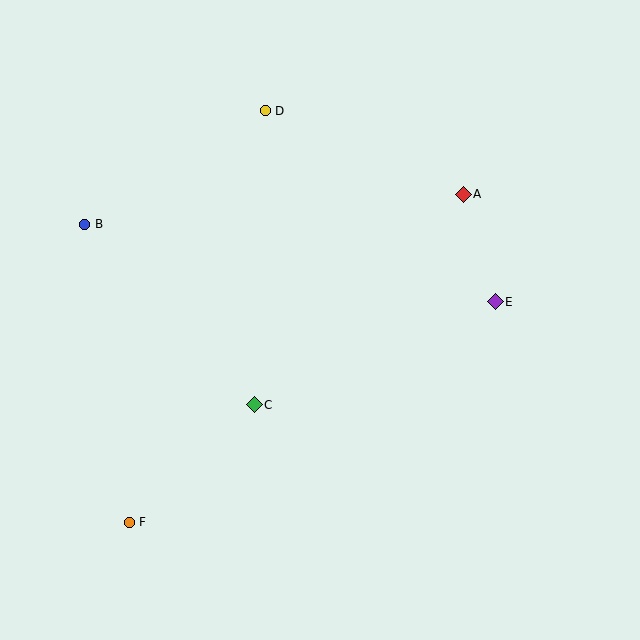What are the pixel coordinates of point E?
Point E is at (495, 302).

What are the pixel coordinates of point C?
Point C is at (254, 405).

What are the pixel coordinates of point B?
Point B is at (85, 224).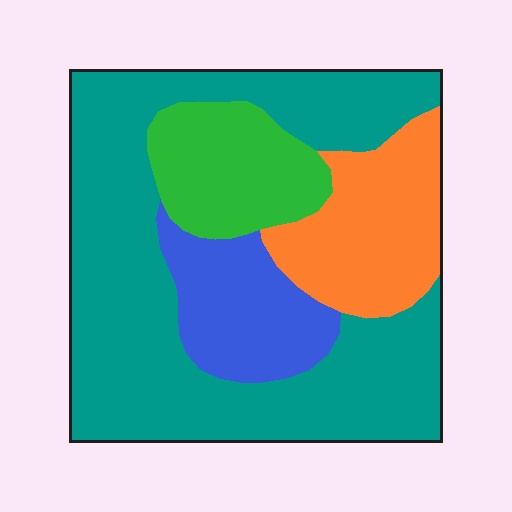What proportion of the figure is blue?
Blue covers about 15% of the figure.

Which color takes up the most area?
Teal, at roughly 55%.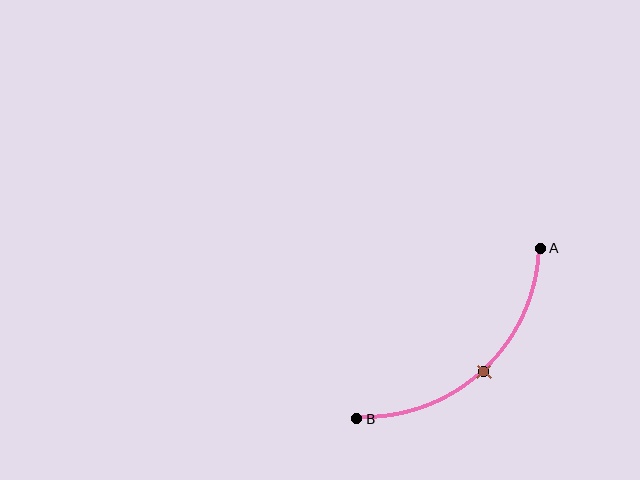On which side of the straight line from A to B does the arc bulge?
The arc bulges below and to the right of the straight line connecting A and B.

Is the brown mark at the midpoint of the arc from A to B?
Yes. The brown mark lies on the arc at equal arc-length from both A and B — it is the arc midpoint.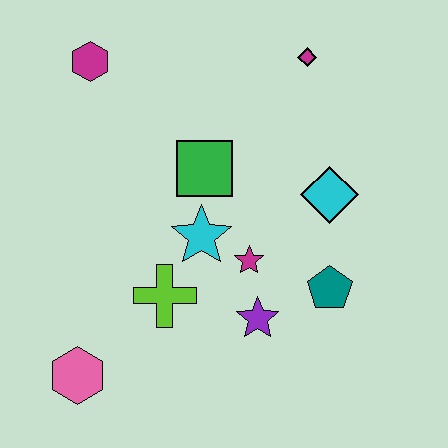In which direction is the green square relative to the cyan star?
The green square is above the cyan star.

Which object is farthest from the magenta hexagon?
The teal pentagon is farthest from the magenta hexagon.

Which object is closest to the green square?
The cyan star is closest to the green square.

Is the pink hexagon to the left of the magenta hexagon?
Yes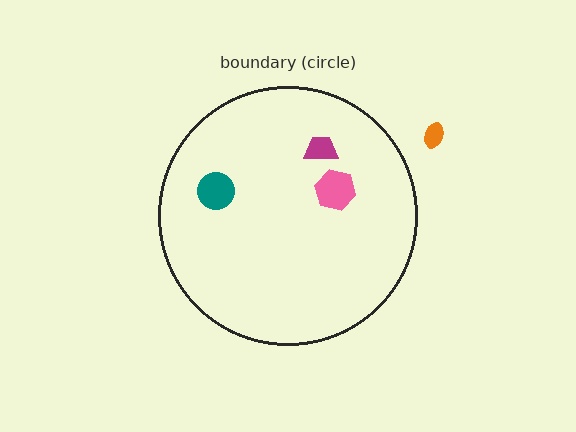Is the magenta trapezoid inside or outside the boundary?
Inside.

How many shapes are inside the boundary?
3 inside, 1 outside.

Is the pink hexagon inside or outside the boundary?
Inside.